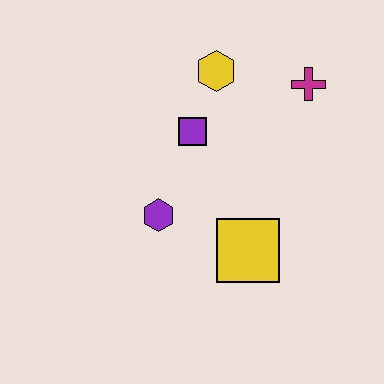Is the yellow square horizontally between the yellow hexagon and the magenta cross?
Yes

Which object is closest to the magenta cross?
The yellow hexagon is closest to the magenta cross.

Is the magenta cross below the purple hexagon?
No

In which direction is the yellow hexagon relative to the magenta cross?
The yellow hexagon is to the left of the magenta cross.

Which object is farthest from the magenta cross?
The purple hexagon is farthest from the magenta cross.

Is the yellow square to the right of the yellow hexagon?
Yes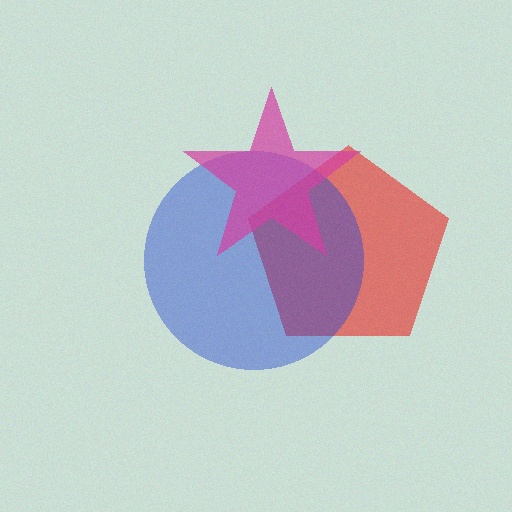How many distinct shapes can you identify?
There are 3 distinct shapes: a red pentagon, a blue circle, a magenta star.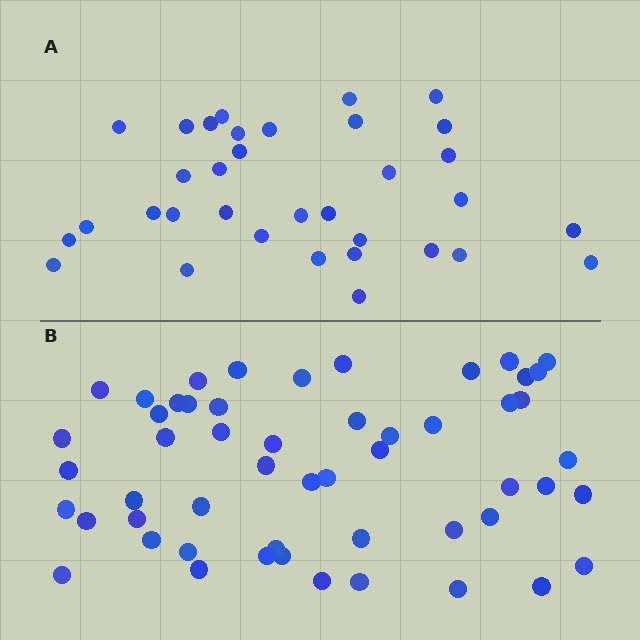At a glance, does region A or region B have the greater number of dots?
Region B (the bottom region) has more dots.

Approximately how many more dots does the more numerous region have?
Region B has approximately 20 more dots than region A.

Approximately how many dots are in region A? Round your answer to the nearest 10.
About 30 dots. (The exact count is 34, which rounds to 30.)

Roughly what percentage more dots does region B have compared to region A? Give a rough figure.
About 55% more.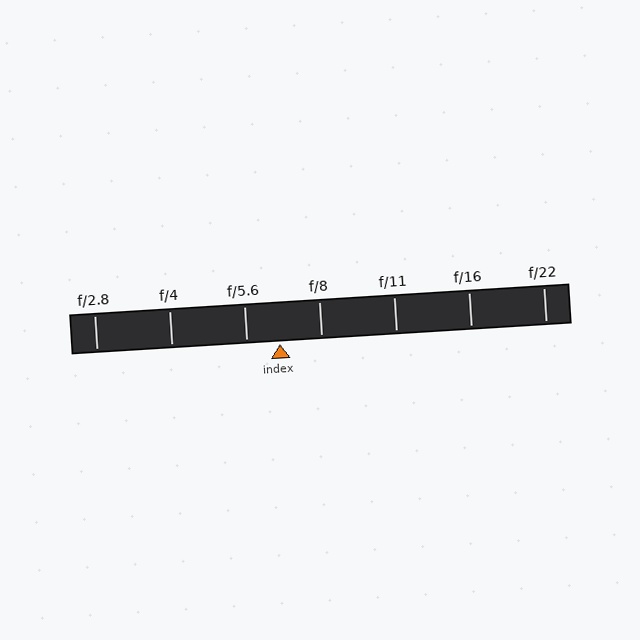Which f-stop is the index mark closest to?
The index mark is closest to f/5.6.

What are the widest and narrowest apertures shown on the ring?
The widest aperture shown is f/2.8 and the narrowest is f/22.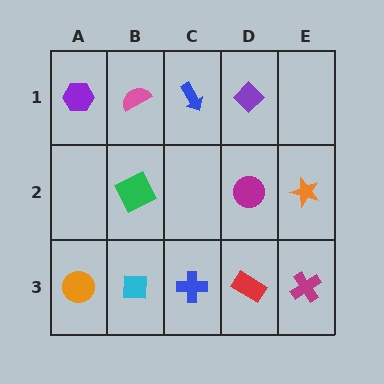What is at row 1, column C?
A blue arrow.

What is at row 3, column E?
A magenta cross.